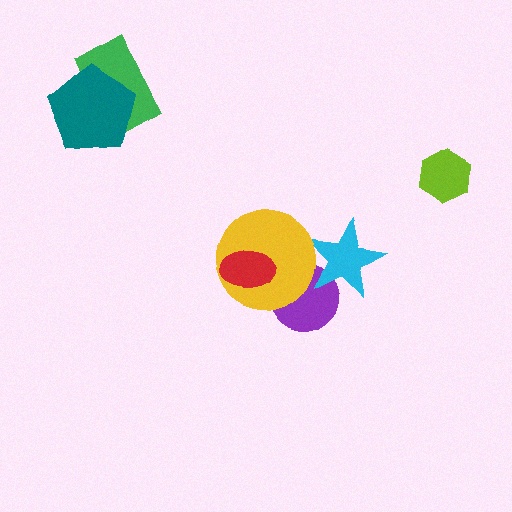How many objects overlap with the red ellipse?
1 object overlaps with the red ellipse.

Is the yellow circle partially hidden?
Yes, it is partially covered by another shape.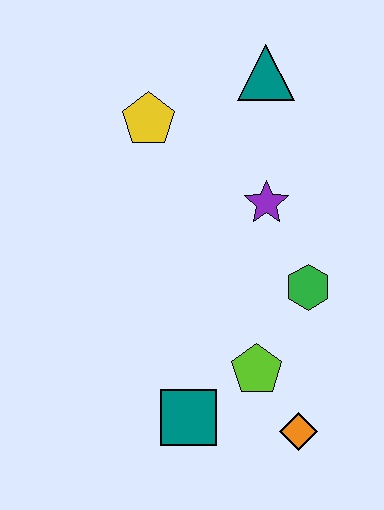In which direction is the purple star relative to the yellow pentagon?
The purple star is to the right of the yellow pentagon.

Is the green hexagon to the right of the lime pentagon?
Yes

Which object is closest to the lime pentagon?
The orange diamond is closest to the lime pentagon.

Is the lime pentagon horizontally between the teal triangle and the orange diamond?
No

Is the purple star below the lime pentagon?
No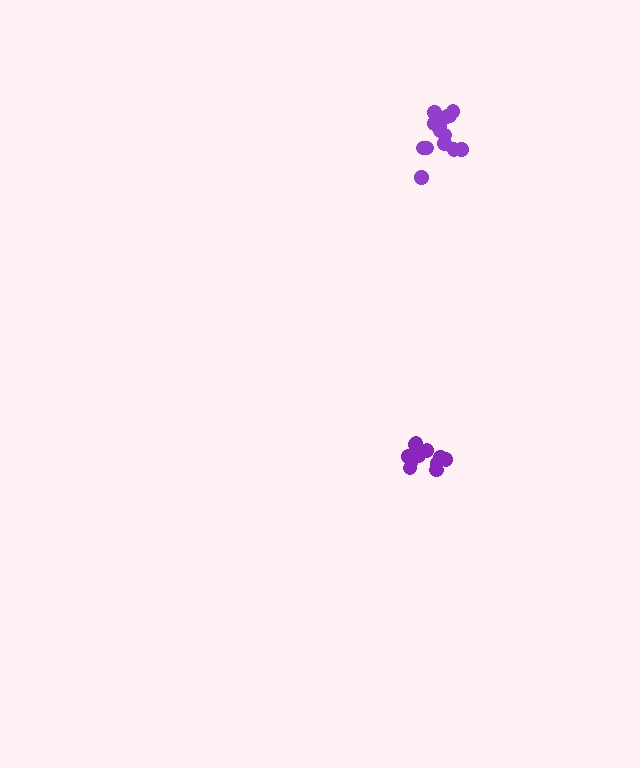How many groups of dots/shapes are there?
There are 2 groups.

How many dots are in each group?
Group 1: 14 dots, Group 2: 14 dots (28 total).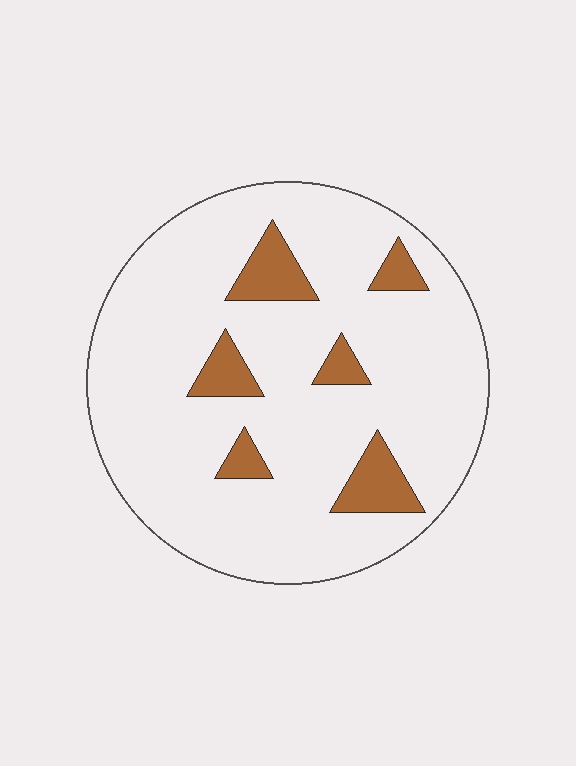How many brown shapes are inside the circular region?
6.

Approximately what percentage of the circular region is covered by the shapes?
Approximately 10%.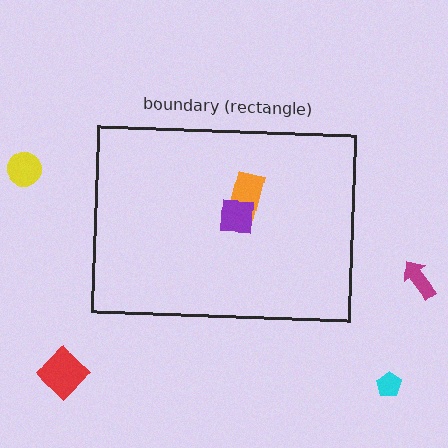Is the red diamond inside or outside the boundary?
Outside.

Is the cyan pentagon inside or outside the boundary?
Outside.